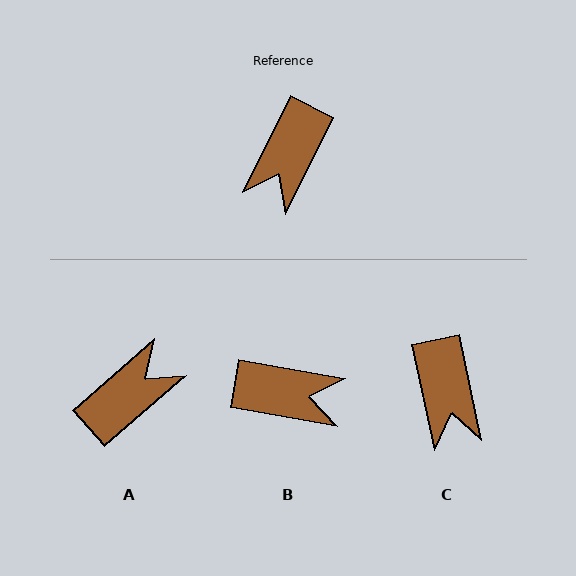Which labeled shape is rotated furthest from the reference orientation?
A, about 158 degrees away.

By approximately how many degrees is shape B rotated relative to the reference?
Approximately 106 degrees counter-clockwise.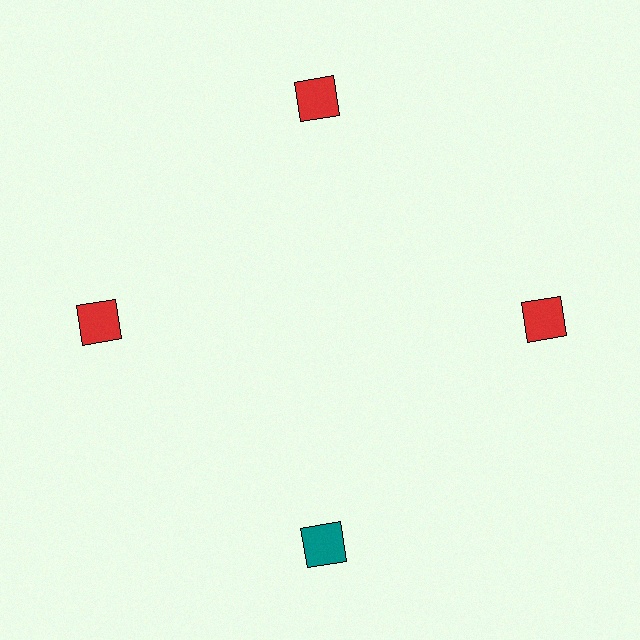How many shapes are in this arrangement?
There are 4 shapes arranged in a ring pattern.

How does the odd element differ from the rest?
It has a different color: teal instead of red.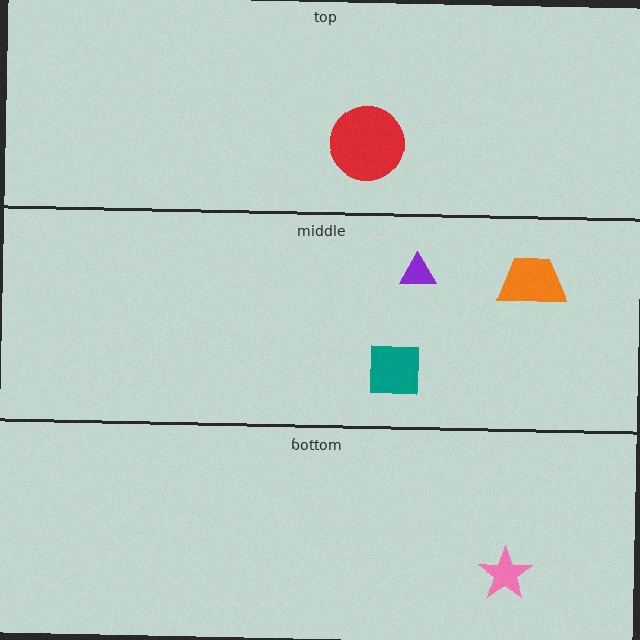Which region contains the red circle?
The top region.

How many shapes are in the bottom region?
1.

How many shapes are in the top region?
1.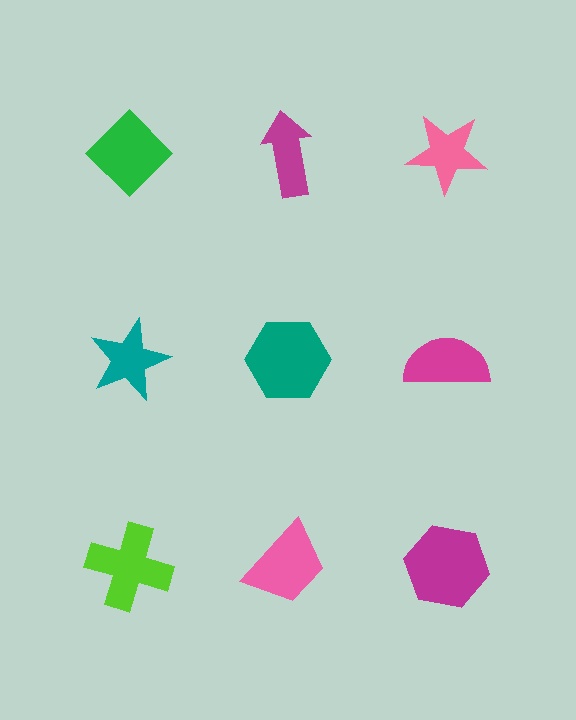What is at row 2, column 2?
A teal hexagon.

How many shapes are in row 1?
3 shapes.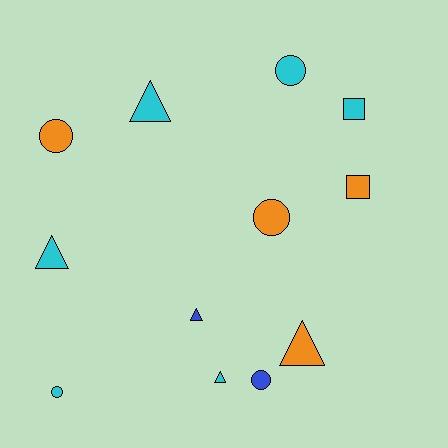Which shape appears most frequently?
Triangle, with 5 objects.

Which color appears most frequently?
Cyan, with 6 objects.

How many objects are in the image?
There are 12 objects.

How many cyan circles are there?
There are 2 cyan circles.